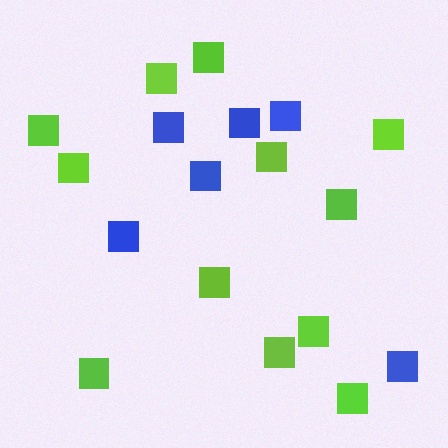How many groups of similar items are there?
There are 2 groups: one group of blue squares (6) and one group of lime squares (12).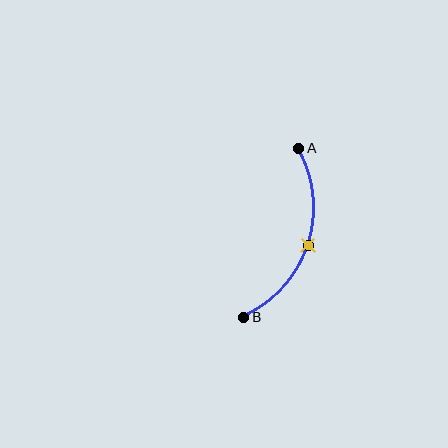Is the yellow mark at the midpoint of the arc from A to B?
Yes. The yellow mark lies on the arc at equal arc-length from both A and B — it is the arc midpoint.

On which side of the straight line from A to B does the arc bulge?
The arc bulges to the right of the straight line connecting A and B.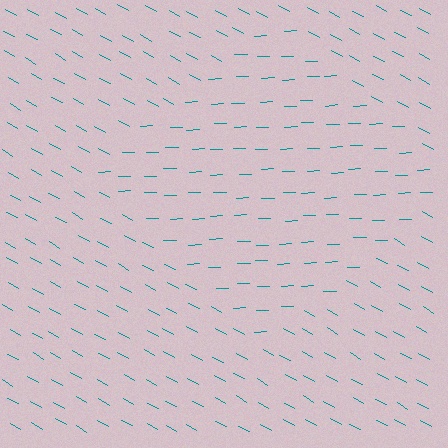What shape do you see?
I see a diamond.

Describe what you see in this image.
The image is filled with small teal line segments. A diamond region in the image has lines oriented differently from the surrounding lines, creating a visible texture boundary.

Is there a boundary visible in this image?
Yes, there is a texture boundary formed by a change in line orientation.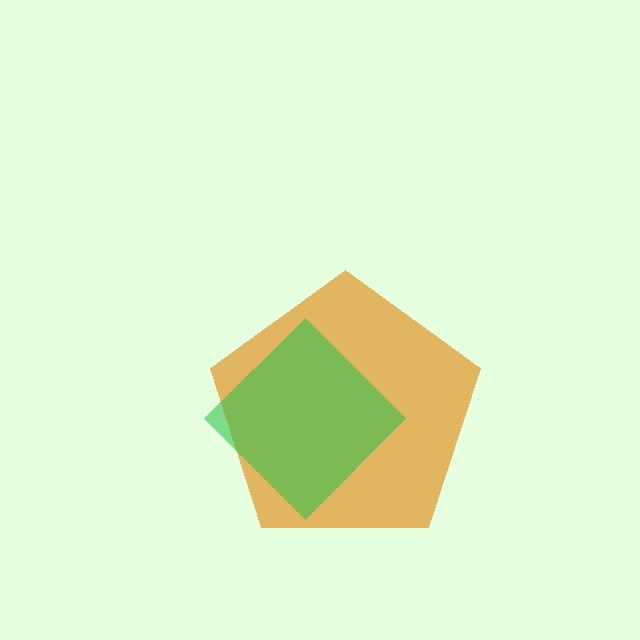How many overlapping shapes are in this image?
There are 2 overlapping shapes in the image.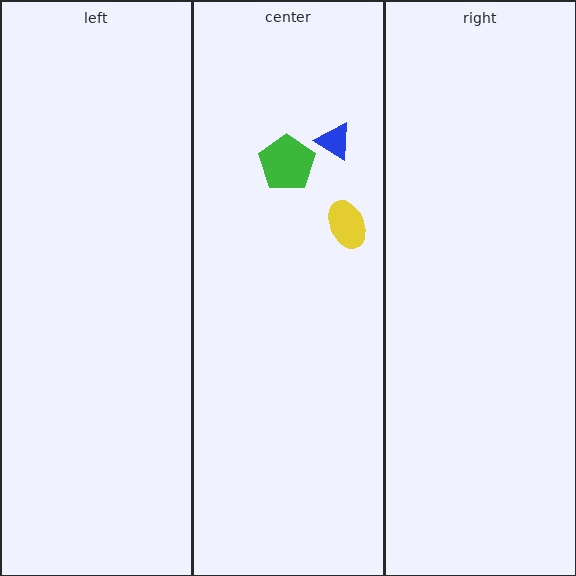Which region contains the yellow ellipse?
The center region.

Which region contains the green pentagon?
The center region.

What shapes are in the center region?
The blue triangle, the yellow ellipse, the green pentagon.